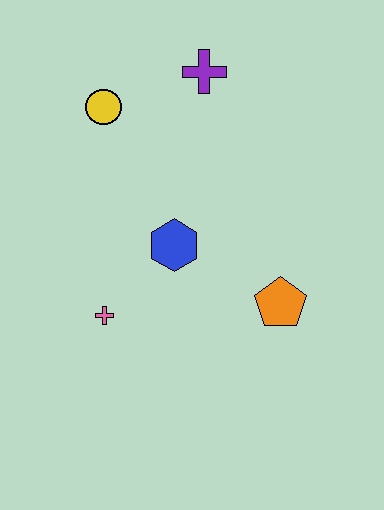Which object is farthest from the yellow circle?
The orange pentagon is farthest from the yellow circle.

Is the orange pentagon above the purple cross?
No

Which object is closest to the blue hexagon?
The pink cross is closest to the blue hexagon.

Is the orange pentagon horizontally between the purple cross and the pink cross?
No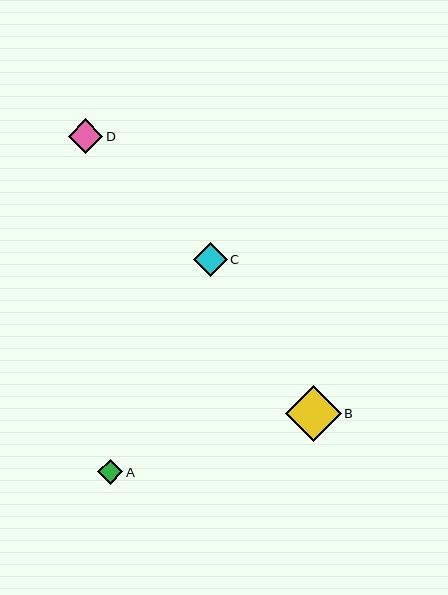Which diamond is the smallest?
Diamond A is the smallest with a size of approximately 25 pixels.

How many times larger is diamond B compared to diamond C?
Diamond B is approximately 1.7 times the size of diamond C.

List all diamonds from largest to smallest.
From largest to smallest: B, D, C, A.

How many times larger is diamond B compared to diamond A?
Diamond B is approximately 2.3 times the size of diamond A.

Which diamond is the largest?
Diamond B is the largest with a size of approximately 56 pixels.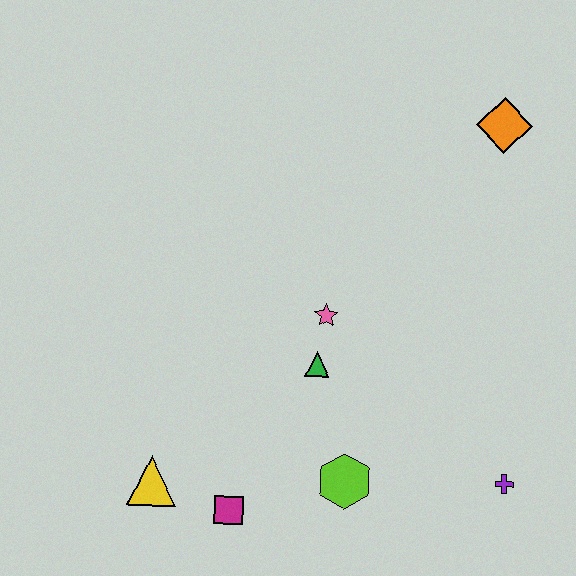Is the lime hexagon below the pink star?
Yes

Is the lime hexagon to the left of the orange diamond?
Yes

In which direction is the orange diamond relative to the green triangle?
The orange diamond is above the green triangle.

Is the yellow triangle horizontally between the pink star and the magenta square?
No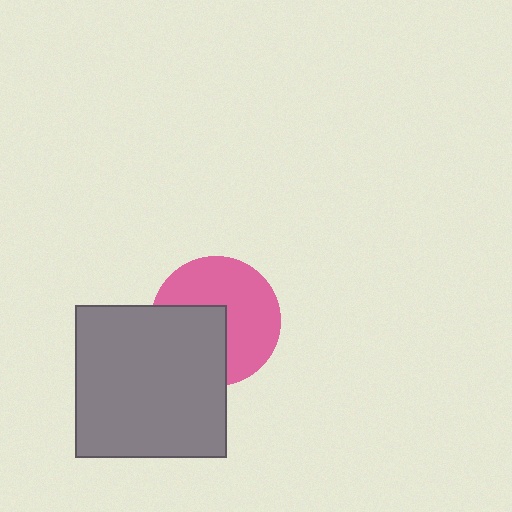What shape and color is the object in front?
The object in front is a gray square.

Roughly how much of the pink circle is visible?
About half of it is visible (roughly 61%).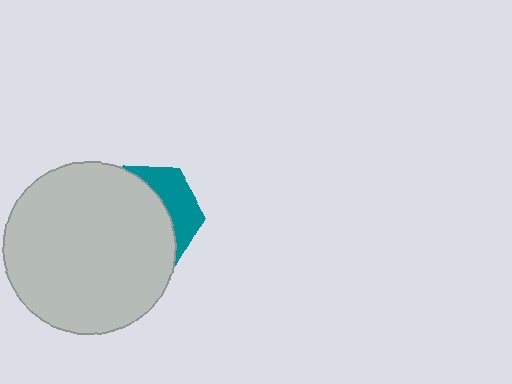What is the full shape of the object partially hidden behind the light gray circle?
The partially hidden object is a teal hexagon.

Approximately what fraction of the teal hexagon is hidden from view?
Roughly 67% of the teal hexagon is hidden behind the light gray circle.